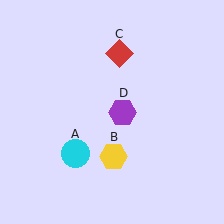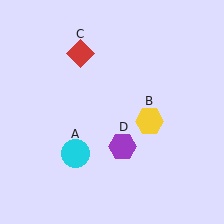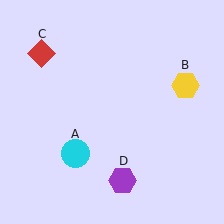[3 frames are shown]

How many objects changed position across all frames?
3 objects changed position: yellow hexagon (object B), red diamond (object C), purple hexagon (object D).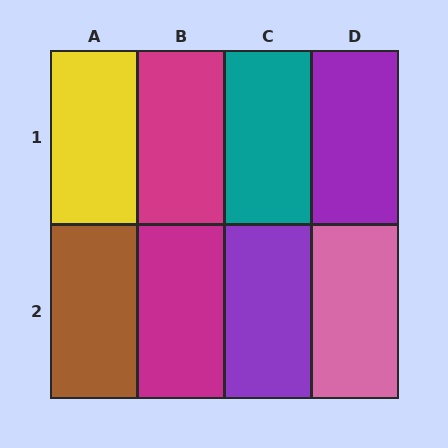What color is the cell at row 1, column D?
Purple.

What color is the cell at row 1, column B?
Magenta.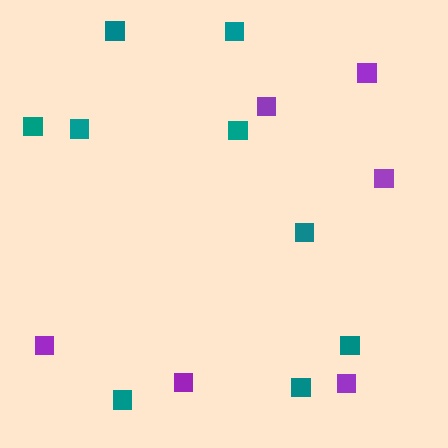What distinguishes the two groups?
There are 2 groups: one group of purple squares (6) and one group of teal squares (9).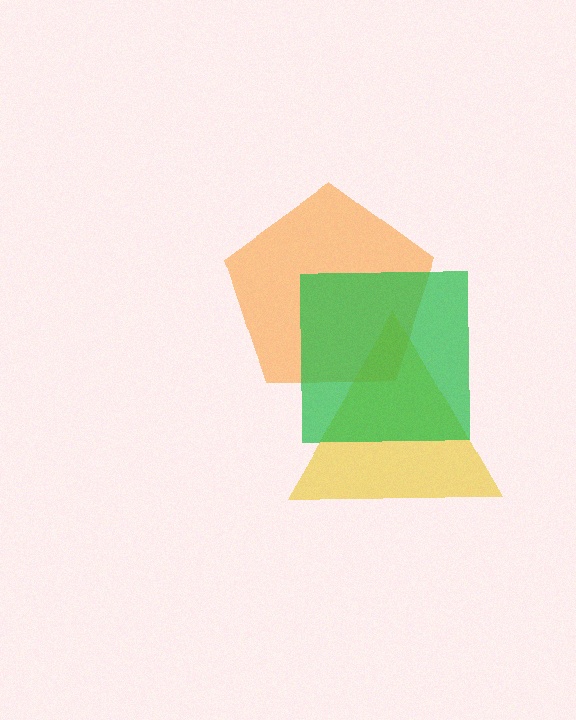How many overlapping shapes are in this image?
There are 3 overlapping shapes in the image.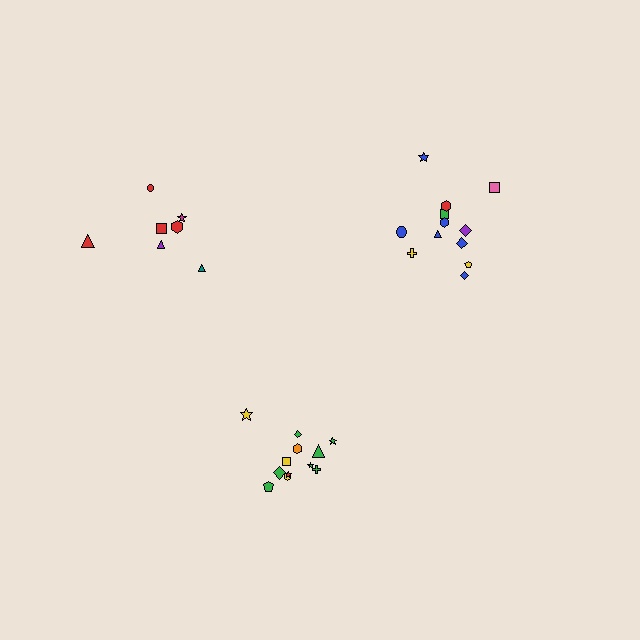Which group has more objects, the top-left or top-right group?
The top-right group.